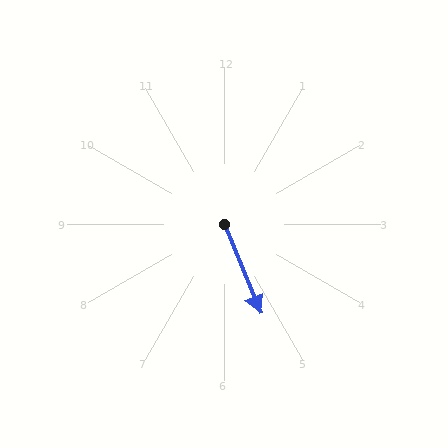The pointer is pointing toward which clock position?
Roughly 5 o'clock.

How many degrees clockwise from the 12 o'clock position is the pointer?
Approximately 158 degrees.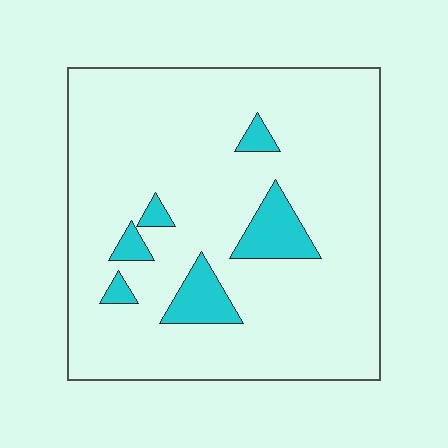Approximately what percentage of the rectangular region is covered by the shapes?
Approximately 10%.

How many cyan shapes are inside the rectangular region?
6.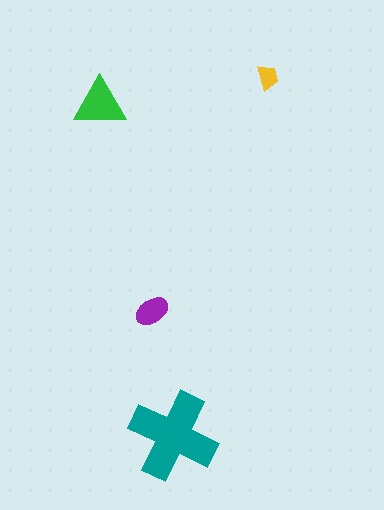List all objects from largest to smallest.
The teal cross, the green triangle, the purple ellipse, the yellow trapezoid.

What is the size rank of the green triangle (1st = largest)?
2nd.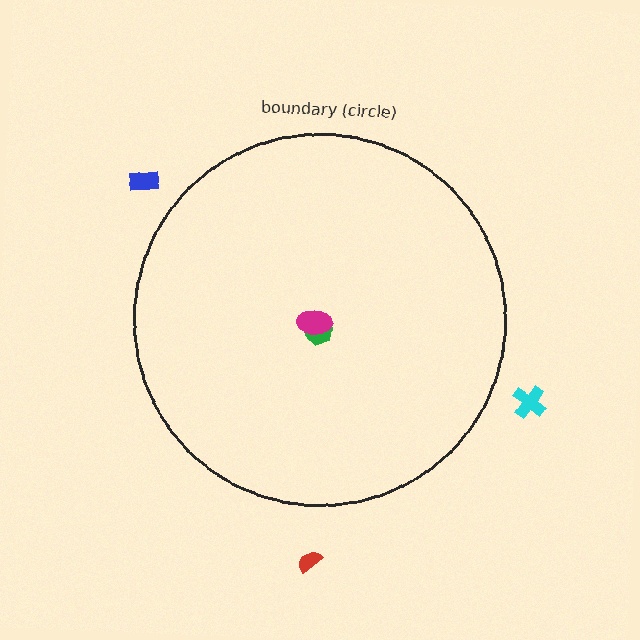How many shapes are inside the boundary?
2 inside, 3 outside.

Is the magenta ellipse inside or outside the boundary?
Inside.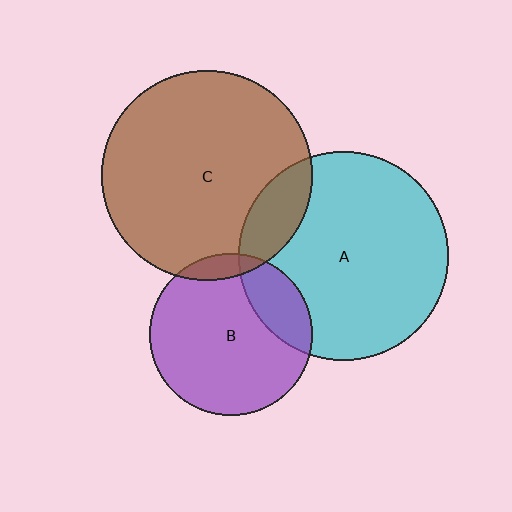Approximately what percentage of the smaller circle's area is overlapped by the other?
Approximately 15%.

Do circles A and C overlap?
Yes.